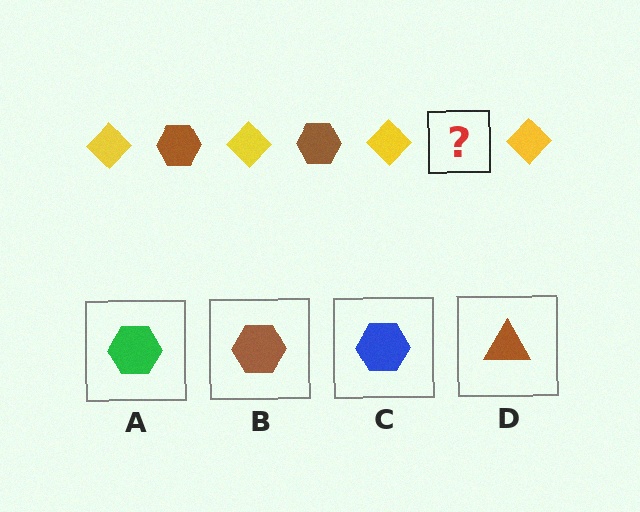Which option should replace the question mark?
Option B.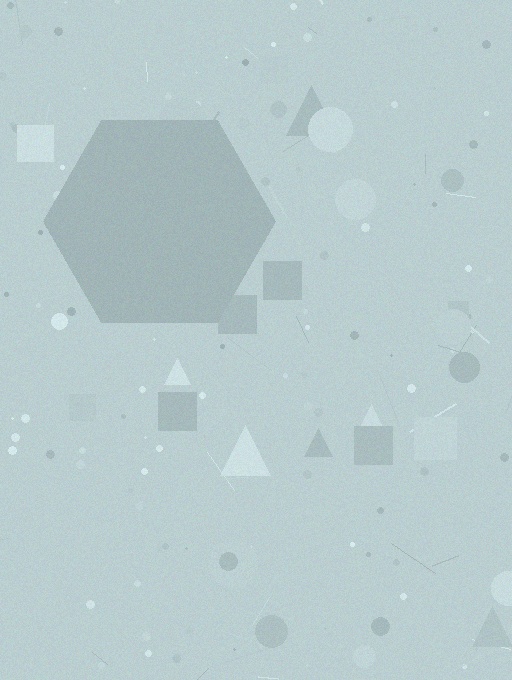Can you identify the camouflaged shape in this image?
The camouflaged shape is a hexagon.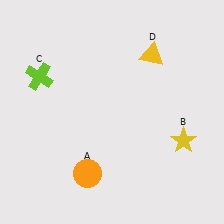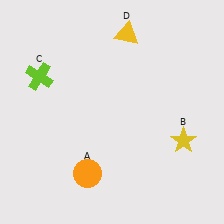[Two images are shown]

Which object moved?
The yellow triangle (D) moved left.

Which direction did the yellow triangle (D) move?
The yellow triangle (D) moved left.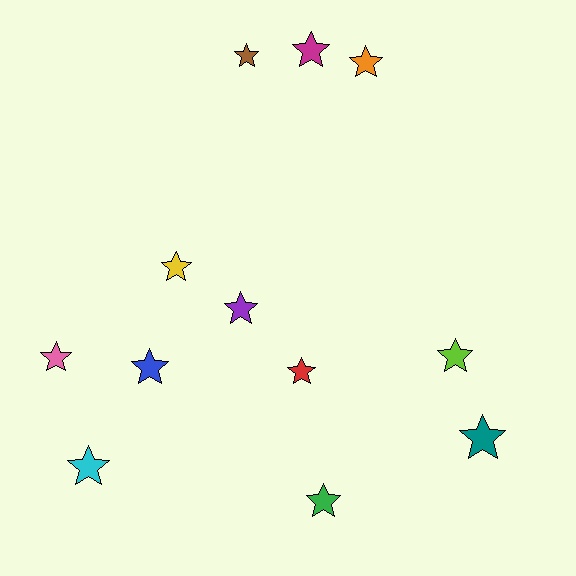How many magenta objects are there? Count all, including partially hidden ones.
There is 1 magenta object.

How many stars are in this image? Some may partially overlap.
There are 12 stars.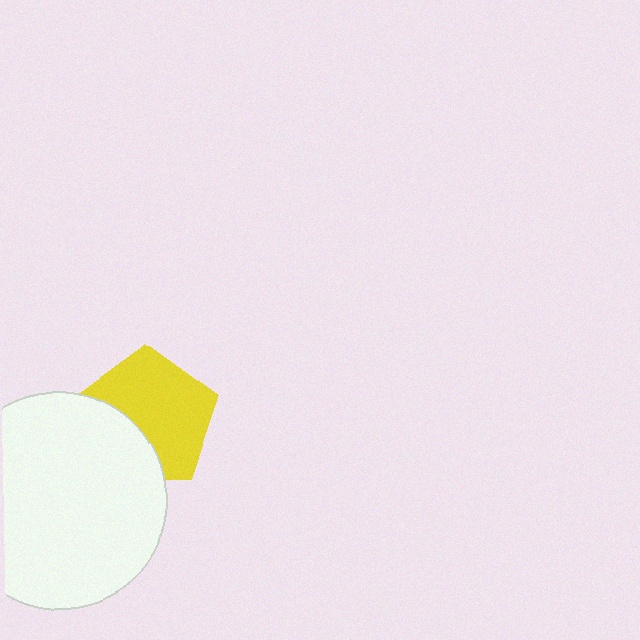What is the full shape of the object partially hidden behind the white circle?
The partially hidden object is a yellow pentagon.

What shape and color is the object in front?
The object in front is a white circle.